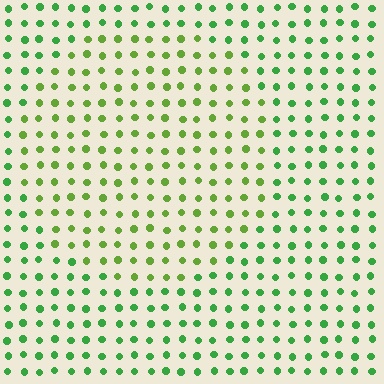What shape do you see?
I see a circle.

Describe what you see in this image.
The image is filled with small green elements in a uniform arrangement. A circle-shaped region is visible where the elements are tinted to a slightly different hue, forming a subtle color boundary.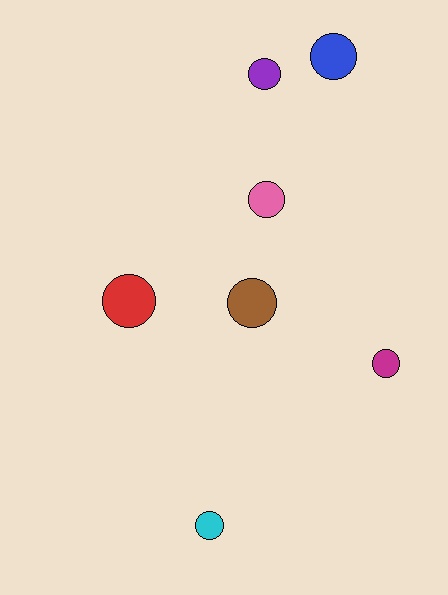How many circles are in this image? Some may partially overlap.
There are 7 circles.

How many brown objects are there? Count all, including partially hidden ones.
There is 1 brown object.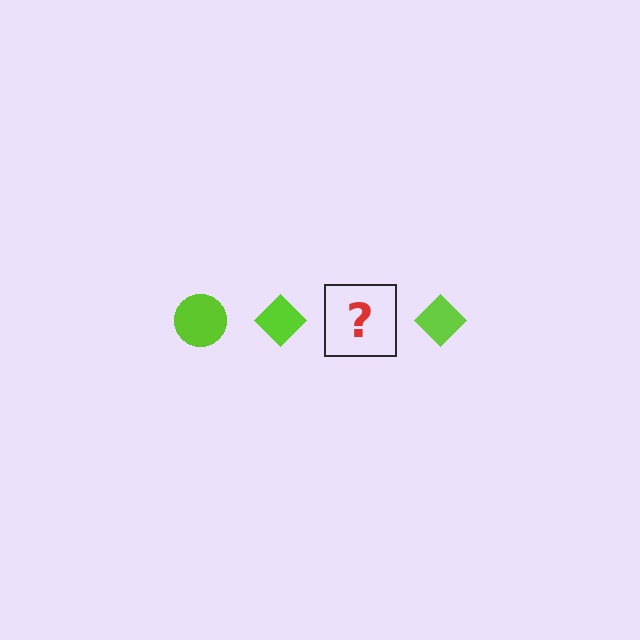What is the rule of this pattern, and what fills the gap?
The rule is that the pattern cycles through circle, diamond shapes in lime. The gap should be filled with a lime circle.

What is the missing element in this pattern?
The missing element is a lime circle.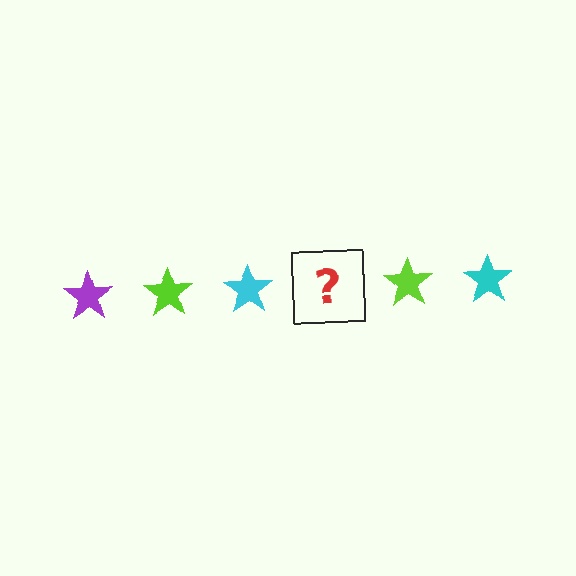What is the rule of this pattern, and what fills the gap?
The rule is that the pattern cycles through purple, lime, cyan stars. The gap should be filled with a purple star.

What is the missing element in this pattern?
The missing element is a purple star.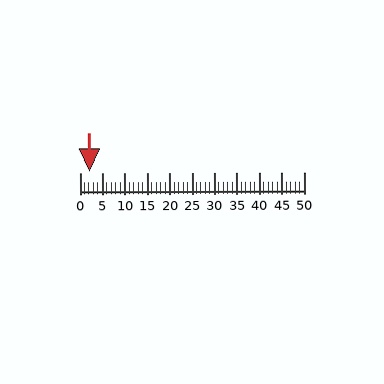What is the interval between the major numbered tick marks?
The major tick marks are spaced 5 units apart.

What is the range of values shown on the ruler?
The ruler shows values from 0 to 50.